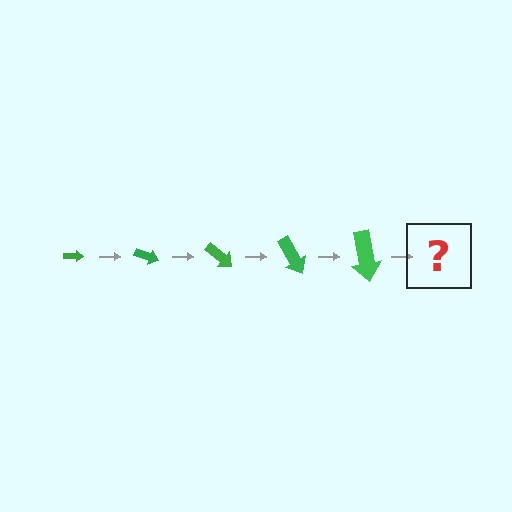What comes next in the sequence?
The next element should be an arrow, larger than the previous one and rotated 100 degrees from the start.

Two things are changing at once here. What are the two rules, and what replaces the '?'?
The two rules are that the arrow grows larger each step and it rotates 20 degrees each step. The '?' should be an arrow, larger than the previous one and rotated 100 degrees from the start.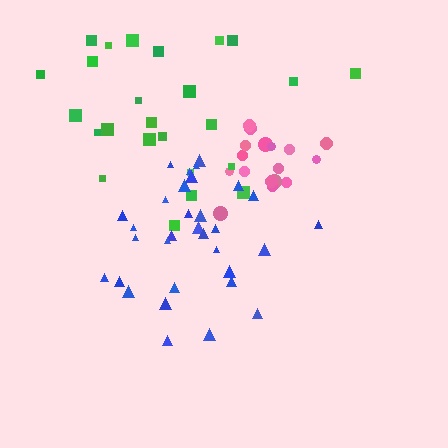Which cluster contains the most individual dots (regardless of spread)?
Blue (32).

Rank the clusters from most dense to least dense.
pink, blue, green.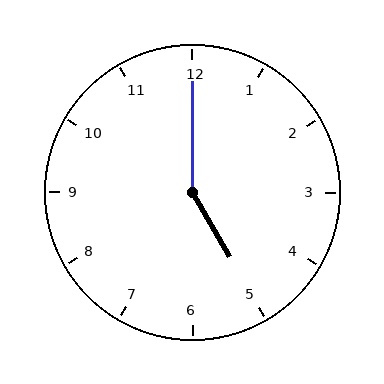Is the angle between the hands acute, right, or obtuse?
It is obtuse.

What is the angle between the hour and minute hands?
Approximately 150 degrees.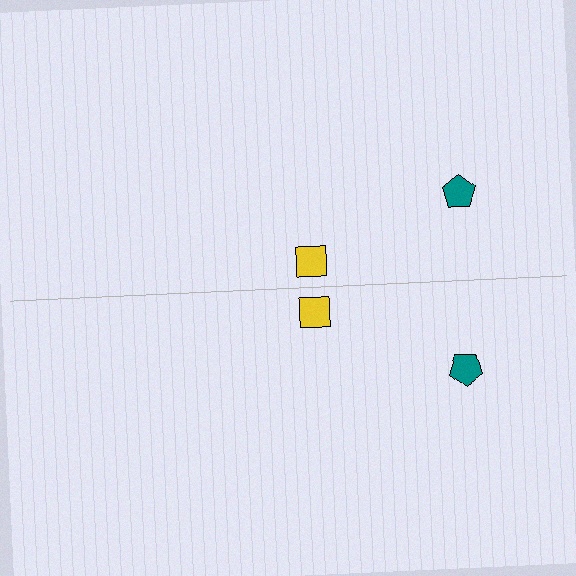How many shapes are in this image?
There are 4 shapes in this image.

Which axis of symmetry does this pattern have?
The pattern has a horizontal axis of symmetry running through the center of the image.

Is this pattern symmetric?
Yes, this pattern has bilateral (reflection) symmetry.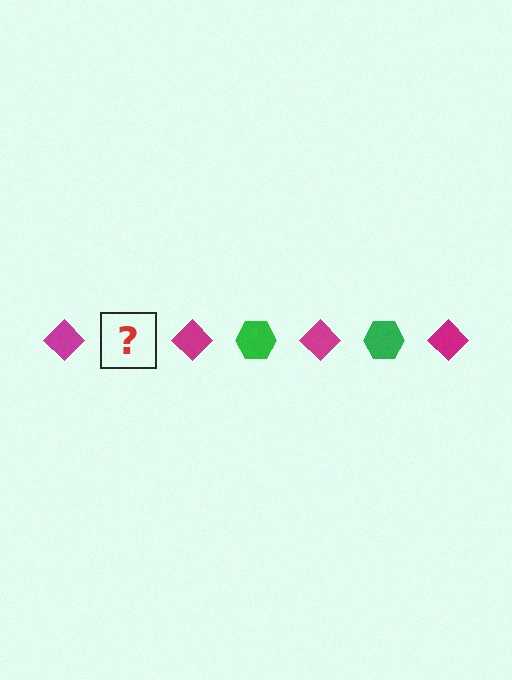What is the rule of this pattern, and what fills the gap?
The rule is that the pattern alternates between magenta diamond and green hexagon. The gap should be filled with a green hexagon.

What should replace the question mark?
The question mark should be replaced with a green hexagon.